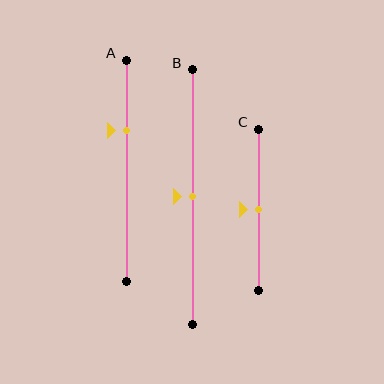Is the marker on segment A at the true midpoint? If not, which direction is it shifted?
No, the marker on segment A is shifted upward by about 18% of the segment length.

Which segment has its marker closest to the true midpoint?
Segment B has its marker closest to the true midpoint.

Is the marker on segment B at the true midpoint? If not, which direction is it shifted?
Yes, the marker on segment B is at the true midpoint.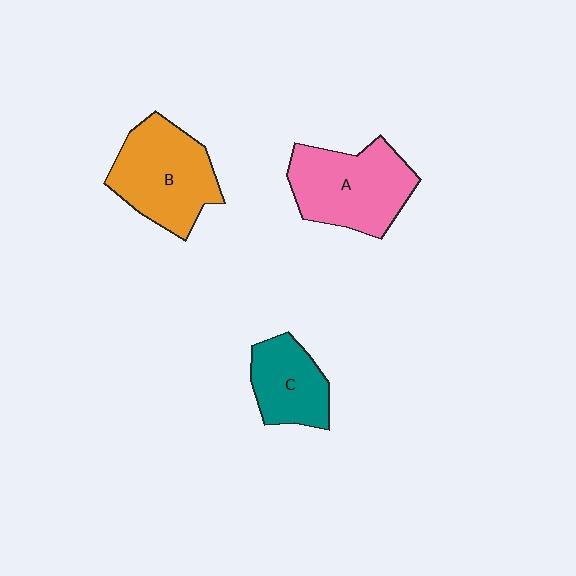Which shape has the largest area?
Shape A (pink).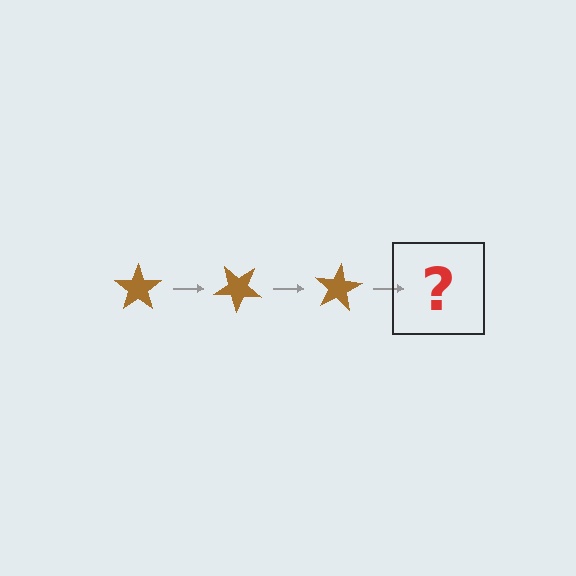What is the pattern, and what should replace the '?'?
The pattern is that the star rotates 40 degrees each step. The '?' should be a brown star rotated 120 degrees.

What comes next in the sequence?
The next element should be a brown star rotated 120 degrees.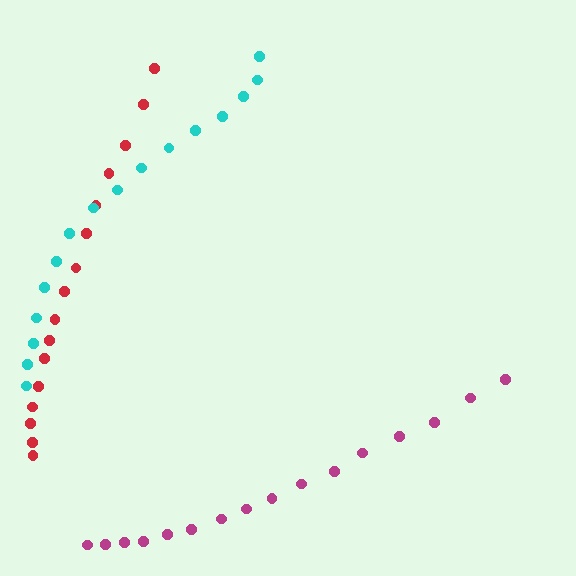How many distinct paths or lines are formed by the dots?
There are 3 distinct paths.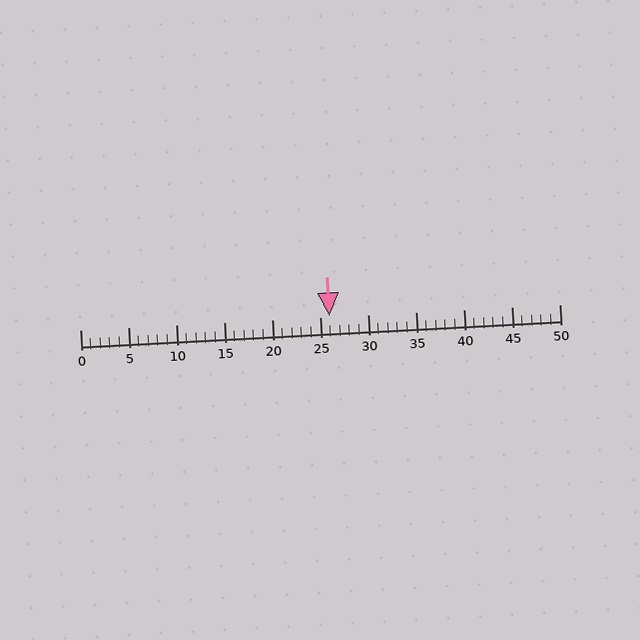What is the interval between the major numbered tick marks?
The major tick marks are spaced 5 units apart.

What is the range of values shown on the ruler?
The ruler shows values from 0 to 50.